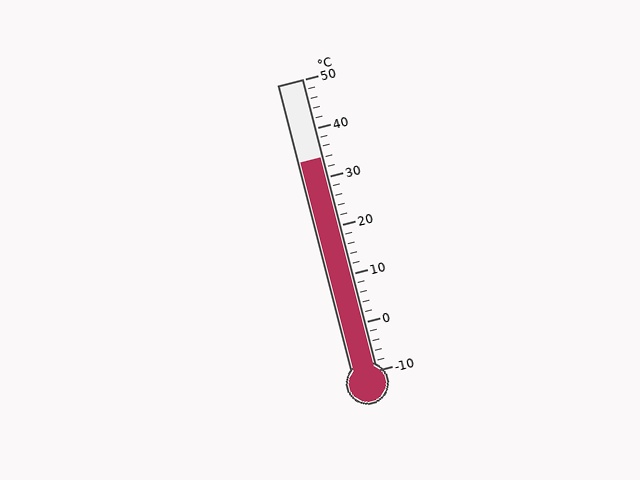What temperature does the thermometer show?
The thermometer shows approximately 34°C.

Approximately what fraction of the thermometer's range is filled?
The thermometer is filled to approximately 75% of its range.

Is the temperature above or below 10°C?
The temperature is above 10°C.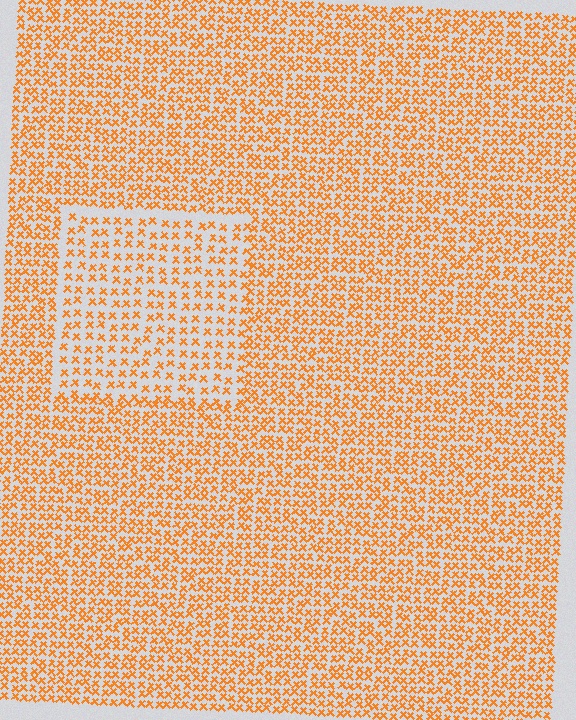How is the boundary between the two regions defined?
The boundary is defined by a change in element density (approximately 1.7x ratio). All elements are the same color, size, and shape.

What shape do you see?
I see a rectangle.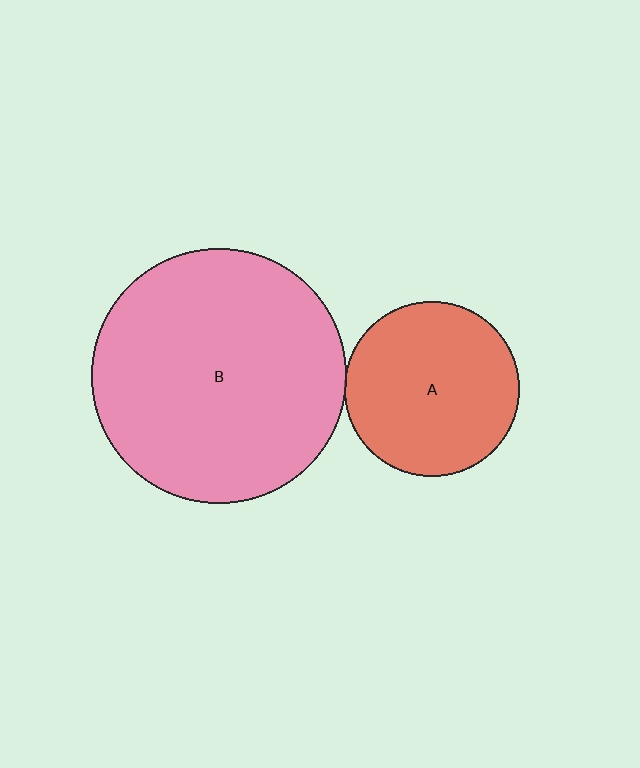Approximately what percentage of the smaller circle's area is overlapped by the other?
Approximately 5%.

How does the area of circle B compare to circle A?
Approximately 2.1 times.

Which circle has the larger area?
Circle B (pink).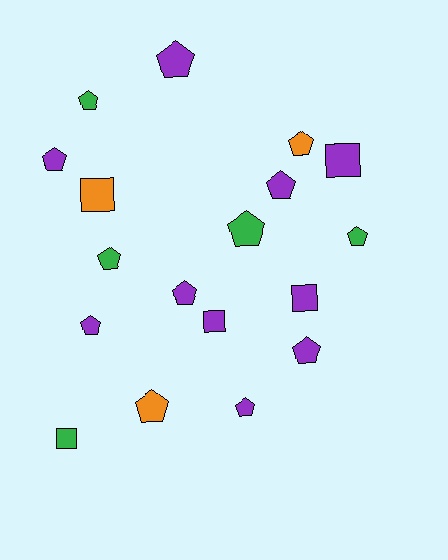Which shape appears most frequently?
Pentagon, with 13 objects.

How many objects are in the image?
There are 18 objects.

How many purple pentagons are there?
There are 7 purple pentagons.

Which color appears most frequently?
Purple, with 10 objects.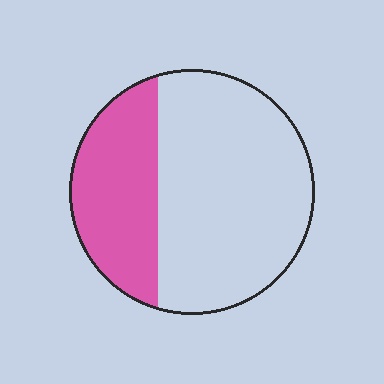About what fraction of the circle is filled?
About one third (1/3).